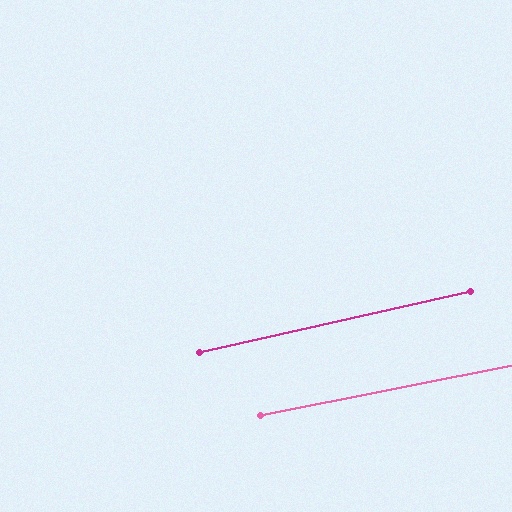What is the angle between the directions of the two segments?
Approximately 2 degrees.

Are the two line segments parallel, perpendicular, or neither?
Parallel — their directions differ by only 1.6°.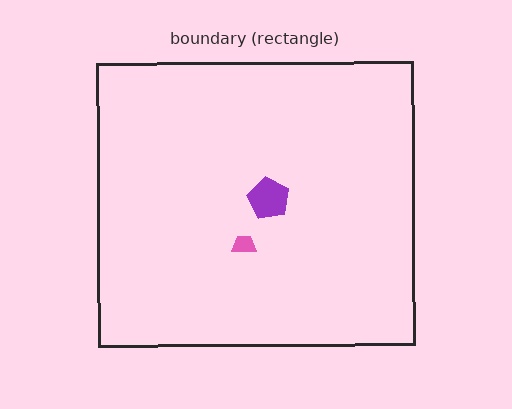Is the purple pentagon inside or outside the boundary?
Inside.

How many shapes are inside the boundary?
2 inside, 0 outside.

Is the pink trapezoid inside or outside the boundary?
Inside.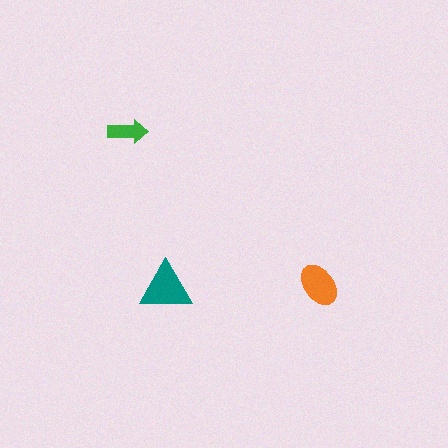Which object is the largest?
The teal triangle.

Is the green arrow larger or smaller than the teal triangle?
Smaller.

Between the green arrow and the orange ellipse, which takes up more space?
The orange ellipse.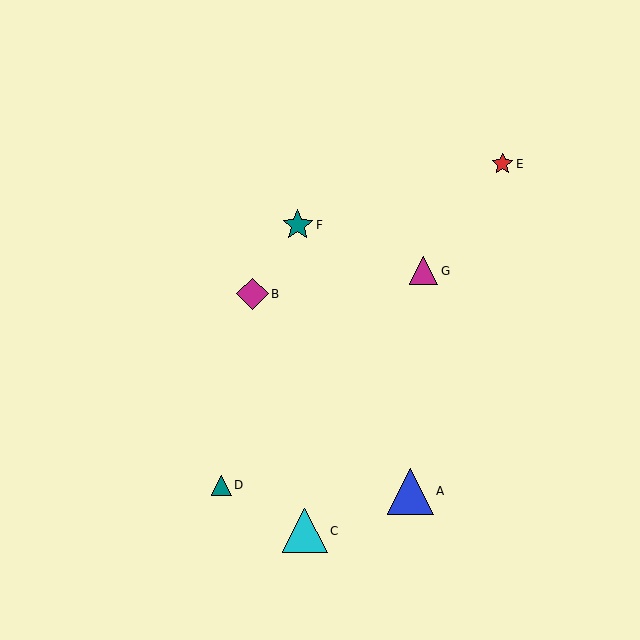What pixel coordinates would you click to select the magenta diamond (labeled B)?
Click at (253, 294) to select the magenta diamond B.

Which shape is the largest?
The blue triangle (labeled A) is the largest.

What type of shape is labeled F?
Shape F is a teal star.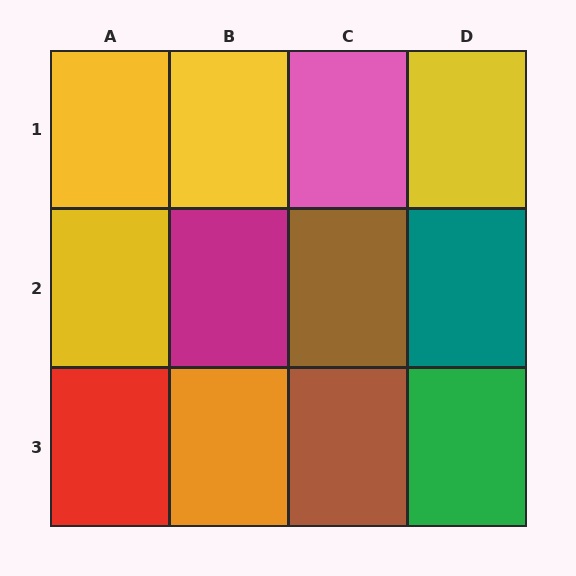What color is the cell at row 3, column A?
Red.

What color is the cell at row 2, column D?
Teal.